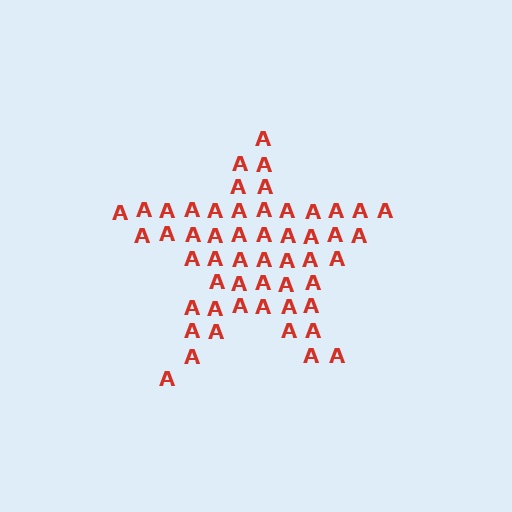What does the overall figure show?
The overall figure shows a star.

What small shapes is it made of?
It is made of small letter A's.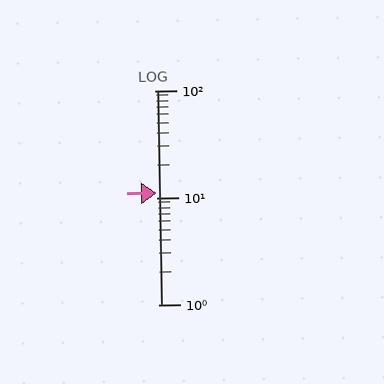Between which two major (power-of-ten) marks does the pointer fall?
The pointer is between 10 and 100.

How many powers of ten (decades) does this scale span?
The scale spans 2 decades, from 1 to 100.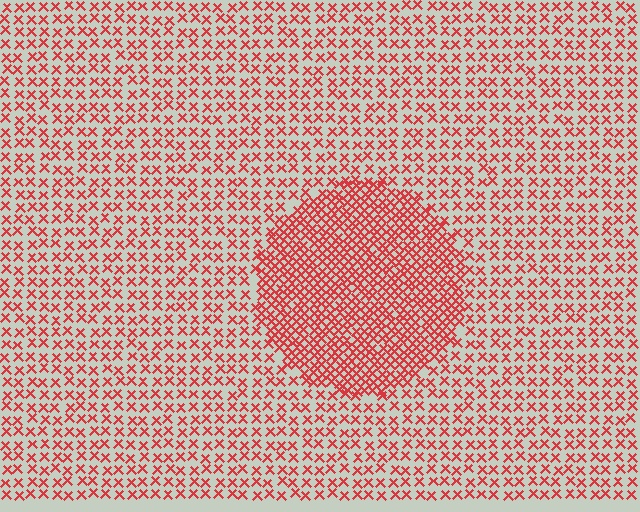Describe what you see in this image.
The image contains small red elements arranged at two different densities. A circle-shaped region is visible where the elements are more densely packed than the surrounding area.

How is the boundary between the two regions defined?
The boundary is defined by a change in element density (approximately 2.1x ratio). All elements are the same color, size, and shape.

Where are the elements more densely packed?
The elements are more densely packed inside the circle boundary.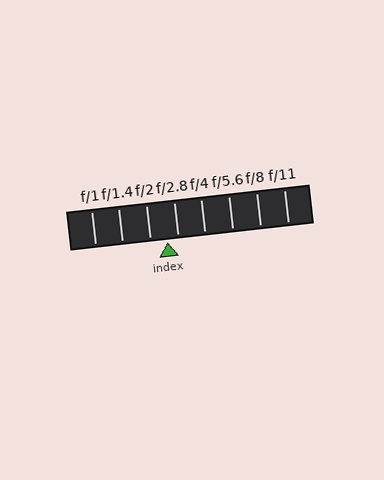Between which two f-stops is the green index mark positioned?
The index mark is between f/2 and f/2.8.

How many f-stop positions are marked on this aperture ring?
There are 8 f-stop positions marked.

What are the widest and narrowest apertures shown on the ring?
The widest aperture shown is f/1 and the narrowest is f/11.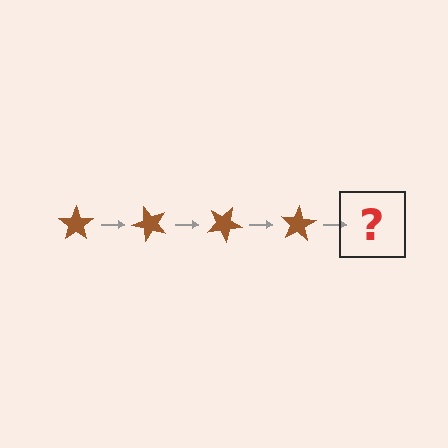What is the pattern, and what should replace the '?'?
The pattern is that the star rotates 50 degrees each step. The '?' should be a brown star rotated 200 degrees.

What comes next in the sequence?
The next element should be a brown star rotated 200 degrees.